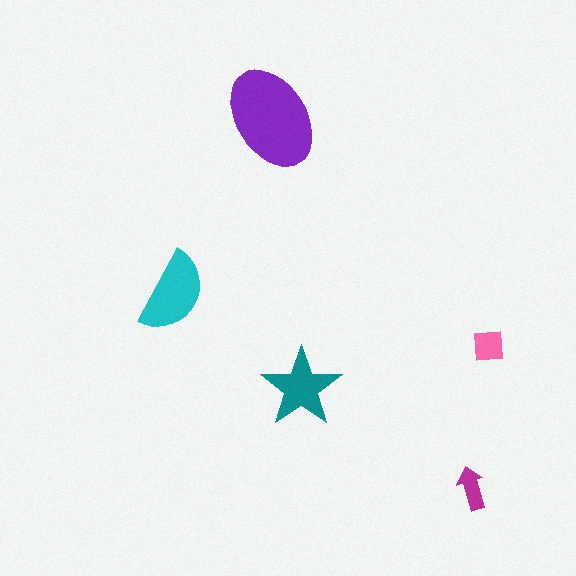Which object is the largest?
The purple ellipse.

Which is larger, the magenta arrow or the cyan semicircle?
The cyan semicircle.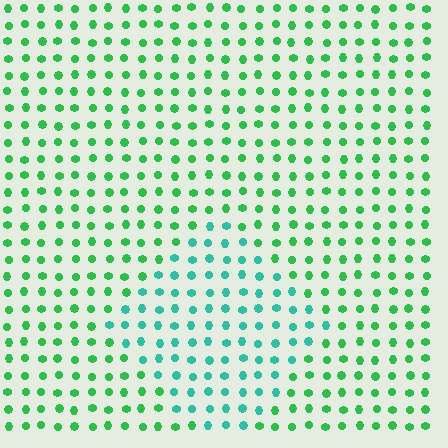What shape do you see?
I see a diamond.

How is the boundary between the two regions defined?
The boundary is defined purely by a slight shift in hue (about 37 degrees). Spacing, size, and orientation are identical on both sides.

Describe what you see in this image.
The image is filled with small green elements in a uniform arrangement. A diamond-shaped region is visible where the elements are tinted to a slightly different hue, forming a subtle color boundary.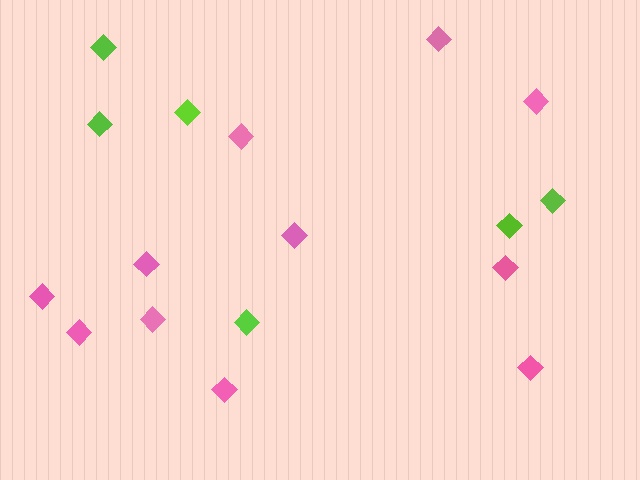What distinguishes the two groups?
There are 2 groups: one group of pink diamonds (11) and one group of lime diamonds (6).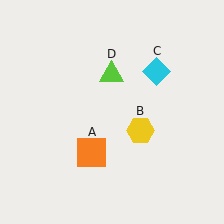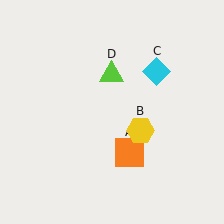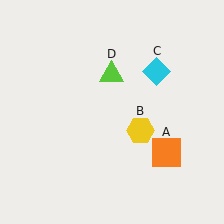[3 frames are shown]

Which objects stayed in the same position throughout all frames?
Yellow hexagon (object B) and cyan diamond (object C) and lime triangle (object D) remained stationary.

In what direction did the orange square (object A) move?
The orange square (object A) moved right.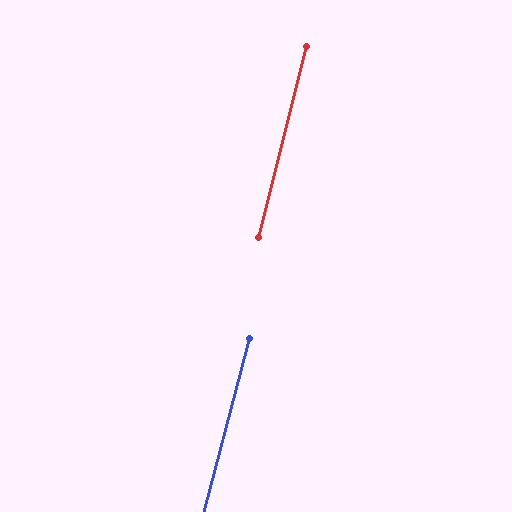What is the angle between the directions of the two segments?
Approximately 1 degree.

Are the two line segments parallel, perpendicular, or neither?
Parallel — their directions differ by only 0.6°.